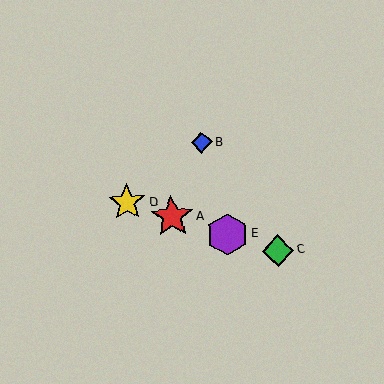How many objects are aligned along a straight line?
4 objects (A, C, D, E) are aligned along a straight line.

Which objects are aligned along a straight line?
Objects A, C, D, E are aligned along a straight line.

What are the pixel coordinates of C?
Object C is at (278, 251).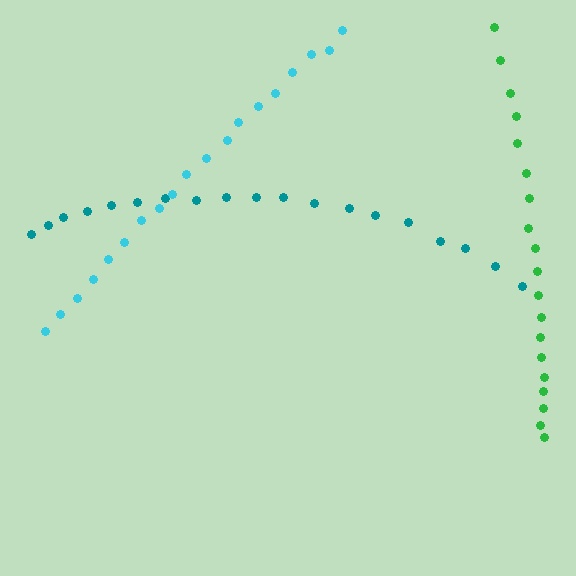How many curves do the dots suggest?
There are 3 distinct paths.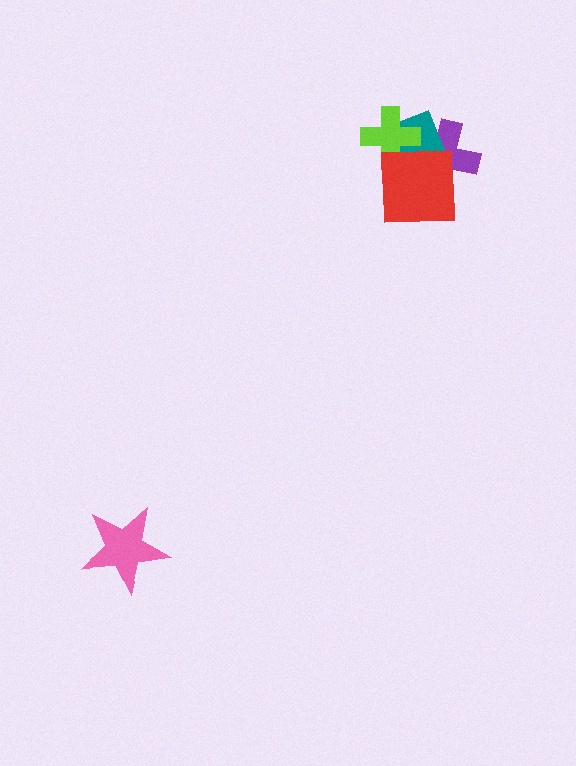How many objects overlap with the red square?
3 objects overlap with the red square.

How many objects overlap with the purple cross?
3 objects overlap with the purple cross.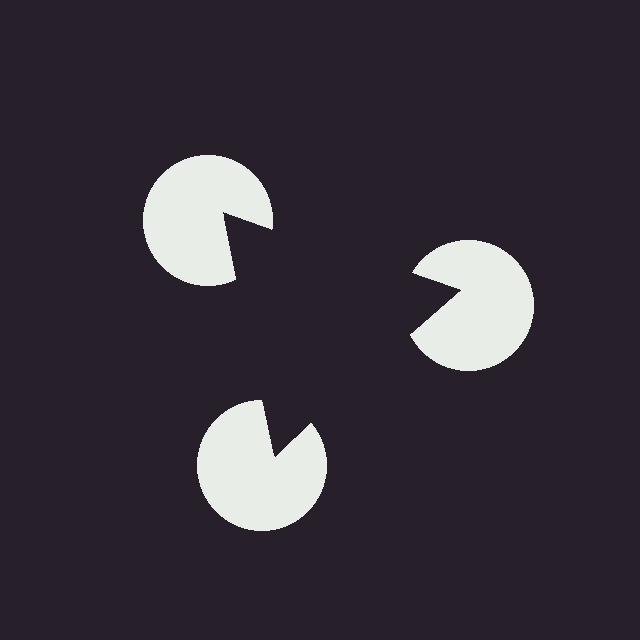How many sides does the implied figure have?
3 sides.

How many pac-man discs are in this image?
There are 3 — one at each vertex of the illusory triangle.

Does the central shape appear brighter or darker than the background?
It typically appears slightly darker than the background, even though no actual brightness change is drawn.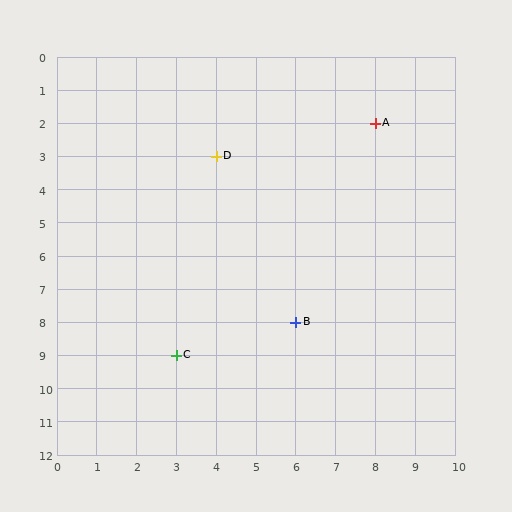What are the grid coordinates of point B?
Point B is at grid coordinates (6, 8).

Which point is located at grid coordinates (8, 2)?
Point A is at (8, 2).